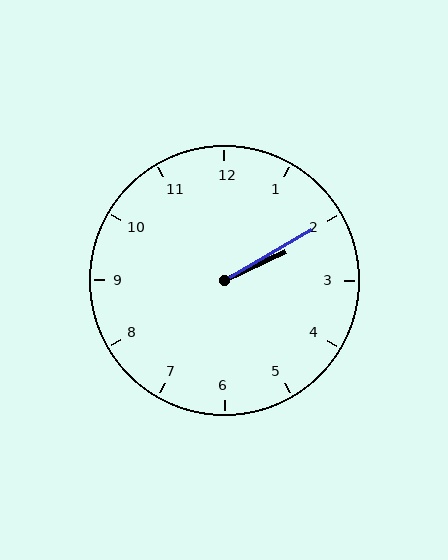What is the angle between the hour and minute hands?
Approximately 5 degrees.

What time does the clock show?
2:10.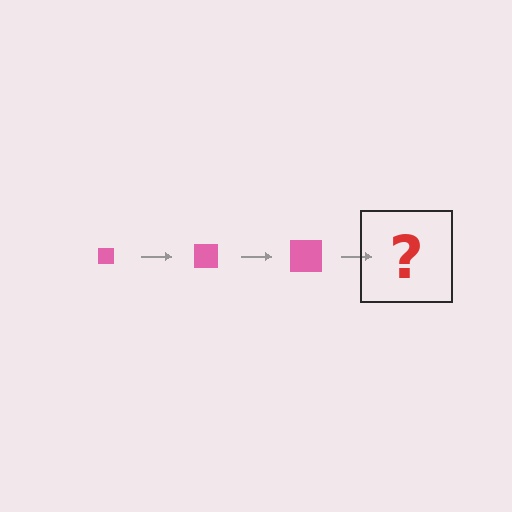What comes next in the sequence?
The next element should be a pink square, larger than the previous one.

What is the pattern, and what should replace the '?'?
The pattern is that the square gets progressively larger each step. The '?' should be a pink square, larger than the previous one.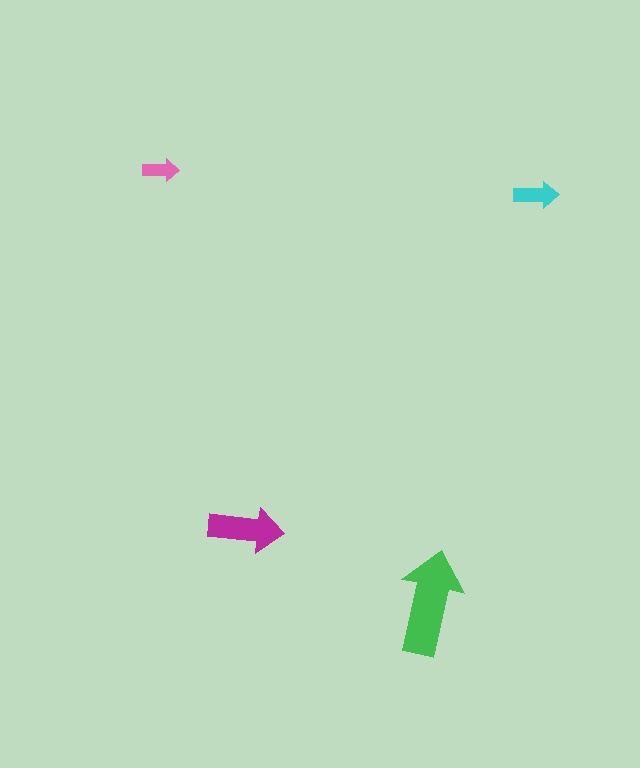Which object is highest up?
The pink arrow is topmost.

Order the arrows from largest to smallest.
the green one, the magenta one, the cyan one, the pink one.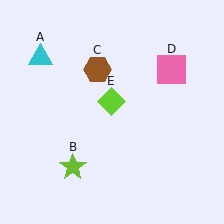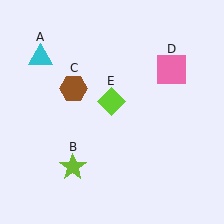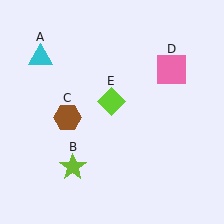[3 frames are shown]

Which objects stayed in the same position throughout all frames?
Cyan triangle (object A) and lime star (object B) and pink square (object D) and lime diamond (object E) remained stationary.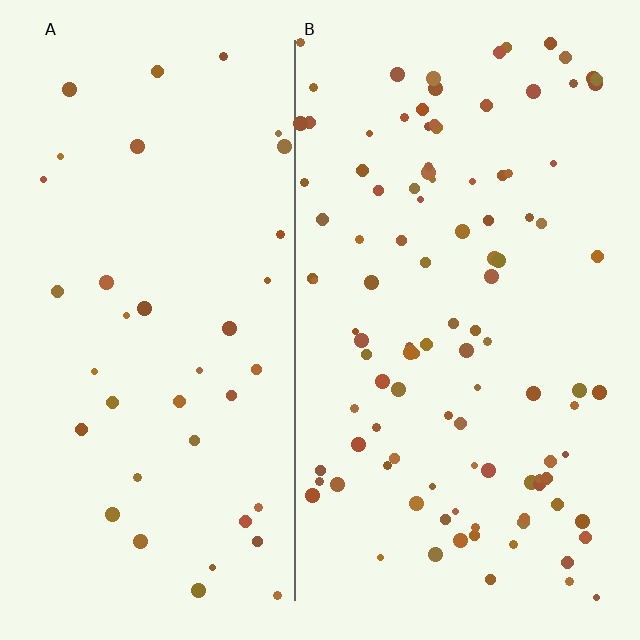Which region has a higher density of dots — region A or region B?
B (the right).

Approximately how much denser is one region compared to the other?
Approximately 2.7× — region B over region A.